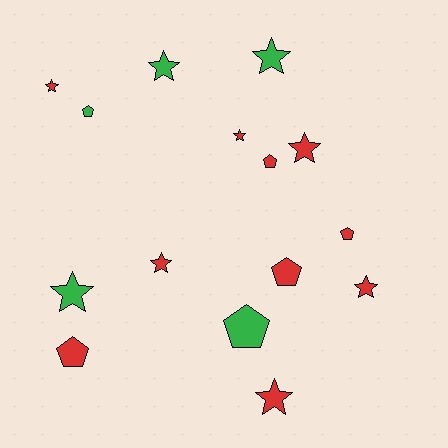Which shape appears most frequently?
Star, with 9 objects.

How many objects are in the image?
There are 15 objects.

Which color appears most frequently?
Red, with 10 objects.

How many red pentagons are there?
There are 4 red pentagons.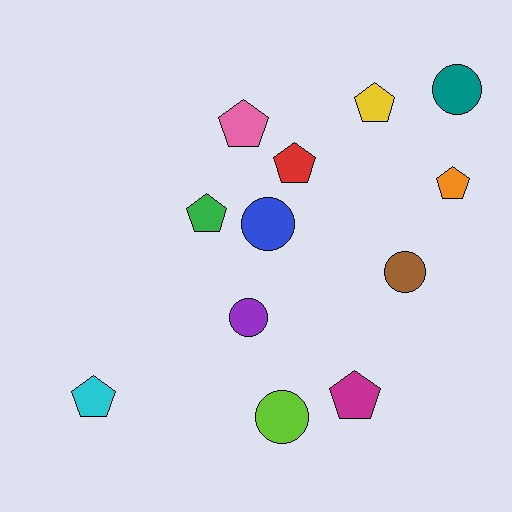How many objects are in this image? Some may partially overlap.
There are 12 objects.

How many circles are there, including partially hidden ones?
There are 5 circles.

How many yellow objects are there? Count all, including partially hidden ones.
There is 1 yellow object.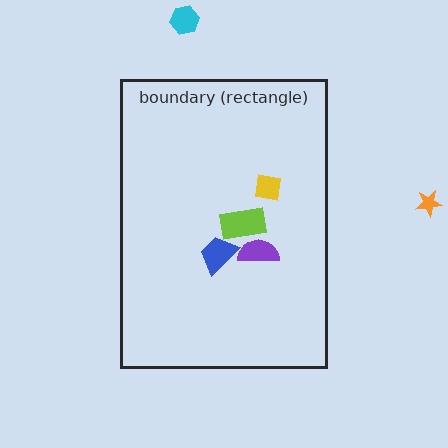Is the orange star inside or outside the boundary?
Outside.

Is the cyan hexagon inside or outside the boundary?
Outside.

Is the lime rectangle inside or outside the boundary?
Inside.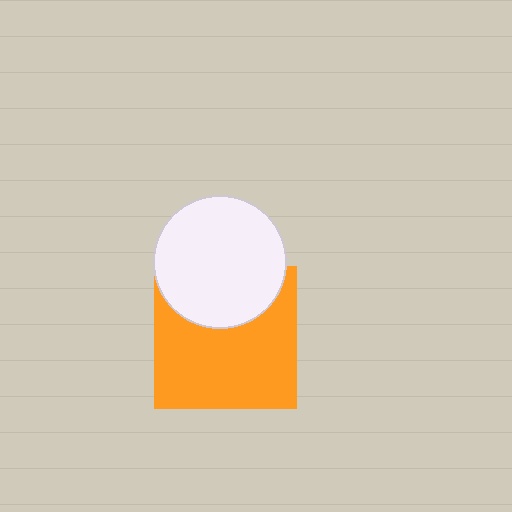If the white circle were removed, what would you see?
You would see the complete orange square.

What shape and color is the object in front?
The object in front is a white circle.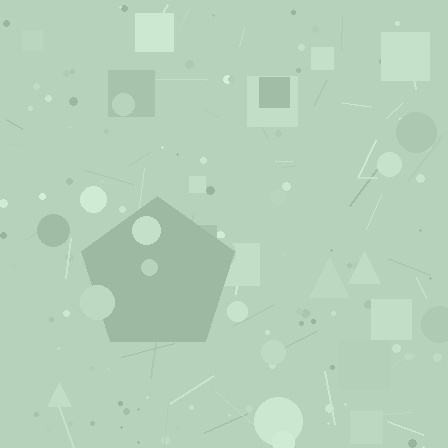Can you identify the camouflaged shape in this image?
The camouflaged shape is a pentagon.